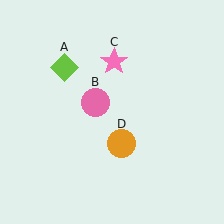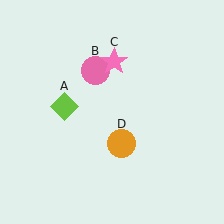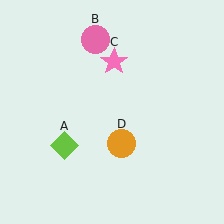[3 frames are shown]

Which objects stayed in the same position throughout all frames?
Pink star (object C) and orange circle (object D) remained stationary.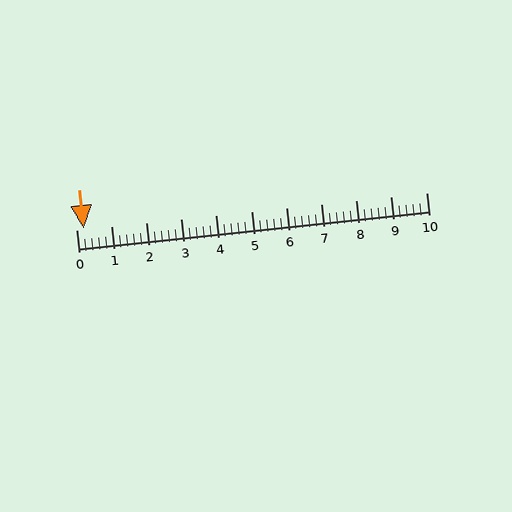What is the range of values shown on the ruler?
The ruler shows values from 0 to 10.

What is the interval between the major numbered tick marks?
The major tick marks are spaced 1 units apart.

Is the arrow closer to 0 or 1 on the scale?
The arrow is closer to 0.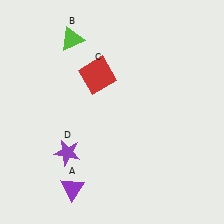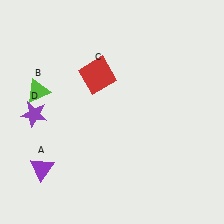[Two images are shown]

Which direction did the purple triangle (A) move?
The purple triangle (A) moved left.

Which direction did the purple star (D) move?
The purple star (D) moved up.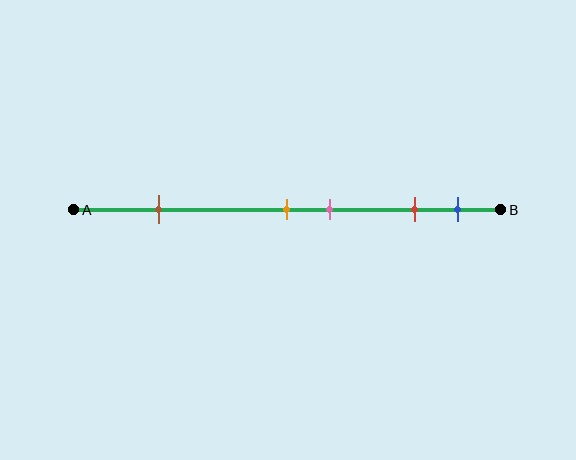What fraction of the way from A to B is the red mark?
The red mark is approximately 80% (0.8) of the way from A to B.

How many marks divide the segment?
There are 5 marks dividing the segment.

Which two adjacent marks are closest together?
The orange and pink marks are the closest adjacent pair.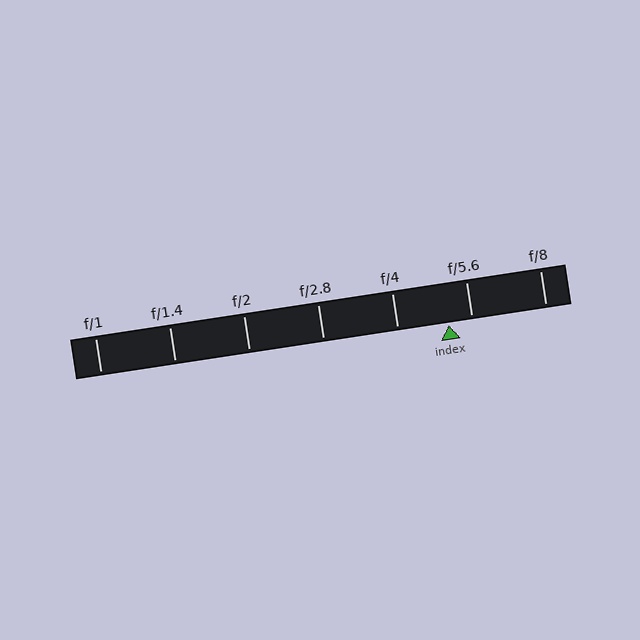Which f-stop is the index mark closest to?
The index mark is closest to f/5.6.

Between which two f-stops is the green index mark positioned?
The index mark is between f/4 and f/5.6.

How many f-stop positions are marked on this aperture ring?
There are 7 f-stop positions marked.